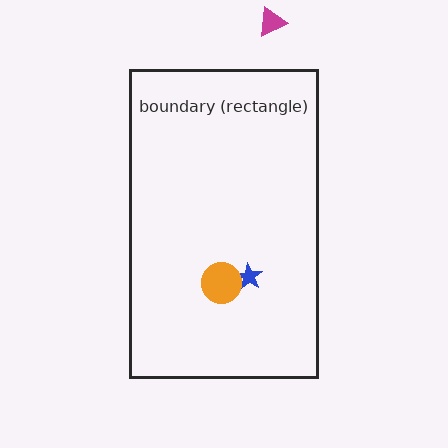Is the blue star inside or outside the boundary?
Inside.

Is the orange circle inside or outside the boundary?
Inside.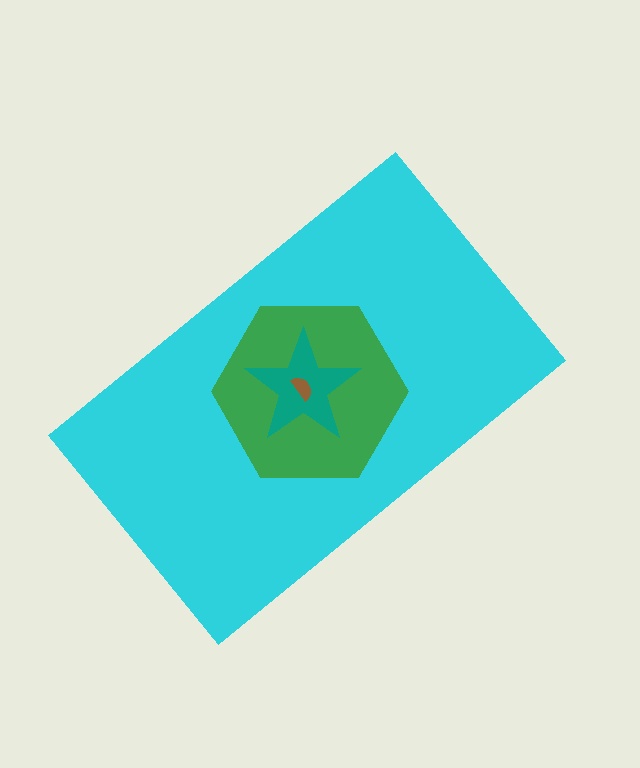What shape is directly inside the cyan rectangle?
The green hexagon.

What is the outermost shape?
The cyan rectangle.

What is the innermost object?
The brown semicircle.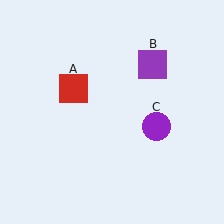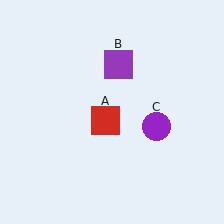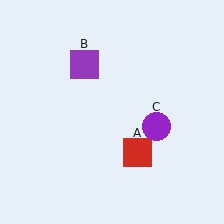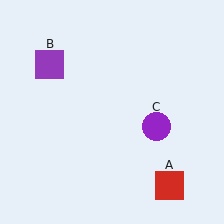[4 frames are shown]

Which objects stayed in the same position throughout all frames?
Purple circle (object C) remained stationary.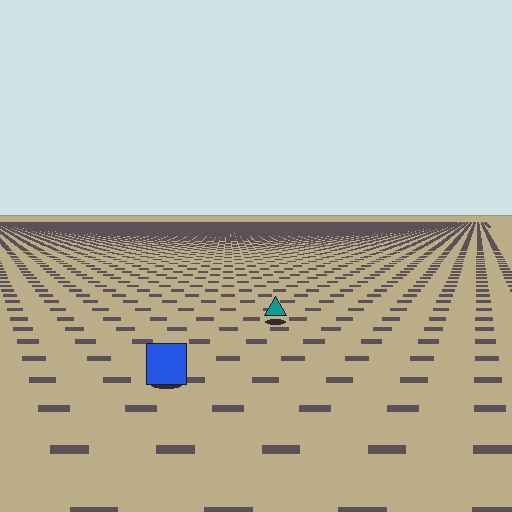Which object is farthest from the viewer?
The teal triangle is farthest from the viewer. It appears smaller and the ground texture around it is denser.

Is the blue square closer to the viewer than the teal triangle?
Yes. The blue square is closer — you can tell from the texture gradient: the ground texture is coarser near it.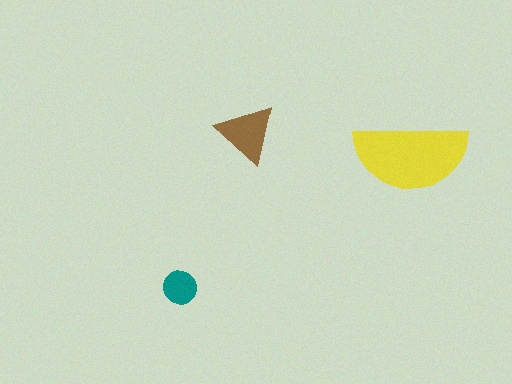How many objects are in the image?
There are 3 objects in the image.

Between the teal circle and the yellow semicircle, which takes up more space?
The yellow semicircle.